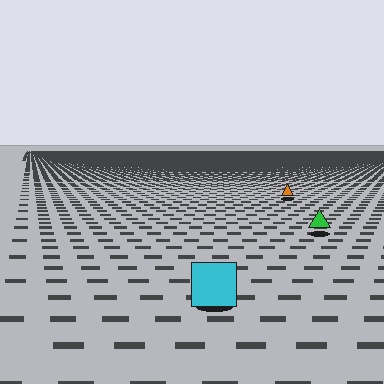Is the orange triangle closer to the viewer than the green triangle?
No. The green triangle is closer — you can tell from the texture gradient: the ground texture is coarser near it.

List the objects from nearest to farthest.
From nearest to farthest: the cyan square, the green triangle, the orange triangle.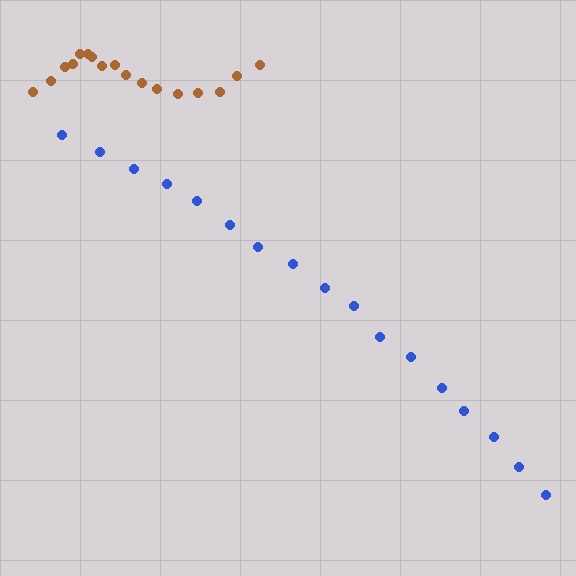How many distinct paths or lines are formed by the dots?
There are 2 distinct paths.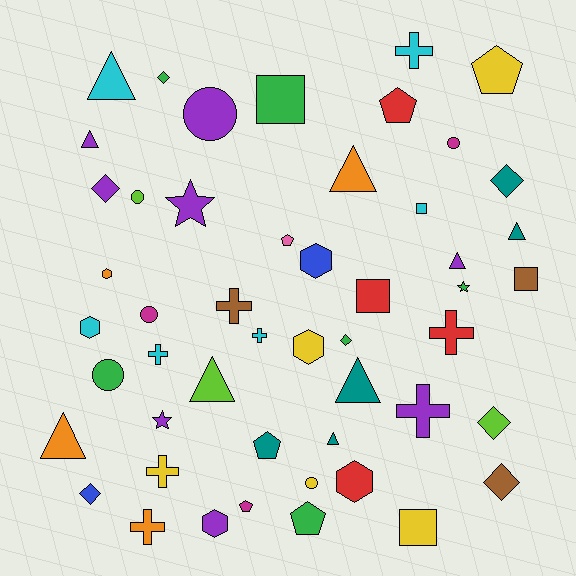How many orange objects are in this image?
There are 4 orange objects.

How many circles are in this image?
There are 6 circles.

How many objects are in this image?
There are 50 objects.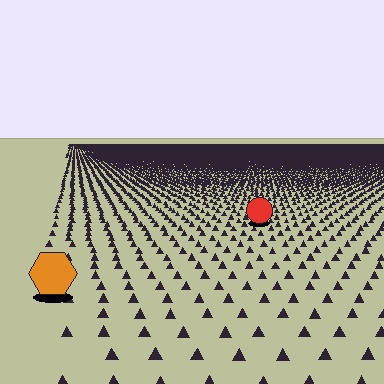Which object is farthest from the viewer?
The red circle is farthest from the viewer. It appears smaller and the ground texture around it is denser.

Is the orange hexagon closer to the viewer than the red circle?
Yes. The orange hexagon is closer — you can tell from the texture gradient: the ground texture is coarser near it.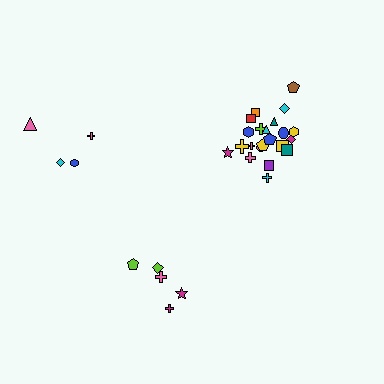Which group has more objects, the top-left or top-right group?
The top-right group.